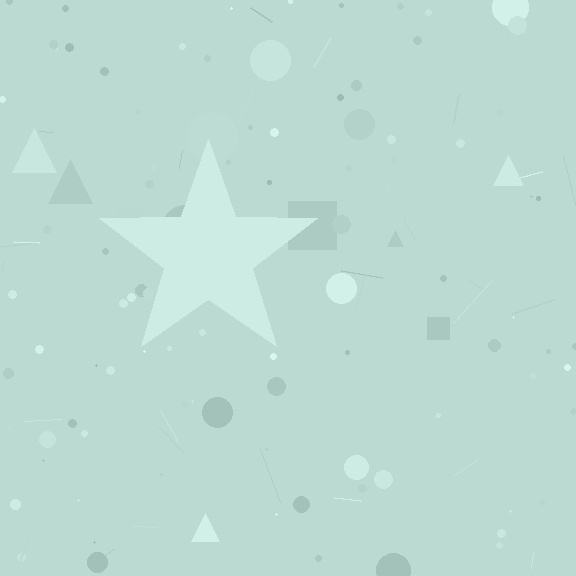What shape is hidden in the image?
A star is hidden in the image.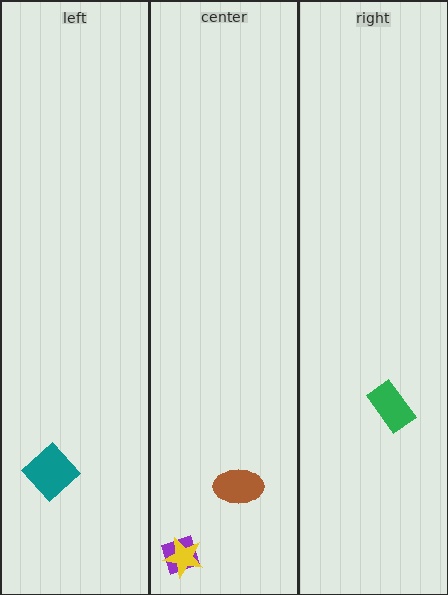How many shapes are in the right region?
1.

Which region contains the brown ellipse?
The center region.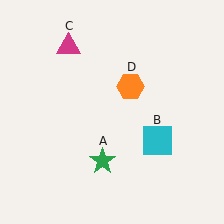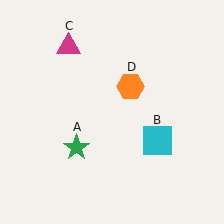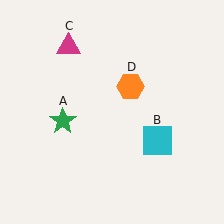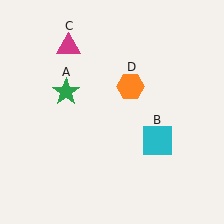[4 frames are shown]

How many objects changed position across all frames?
1 object changed position: green star (object A).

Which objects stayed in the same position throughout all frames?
Cyan square (object B) and magenta triangle (object C) and orange hexagon (object D) remained stationary.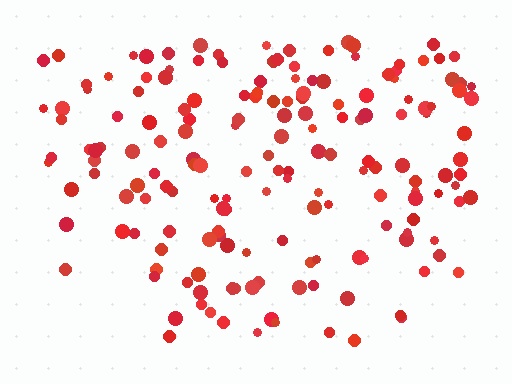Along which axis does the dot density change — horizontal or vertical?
Vertical.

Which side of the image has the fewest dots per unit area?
The bottom.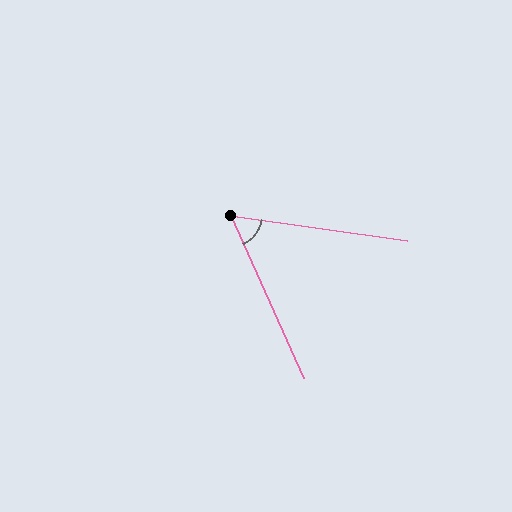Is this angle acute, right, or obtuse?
It is acute.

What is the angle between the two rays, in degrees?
Approximately 58 degrees.